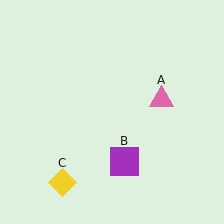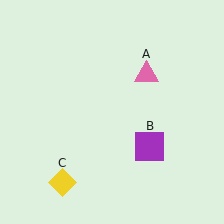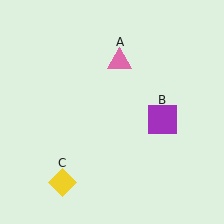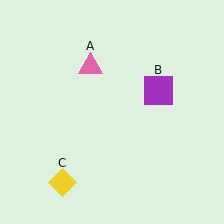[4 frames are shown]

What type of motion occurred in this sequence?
The pink triangle (object A), purple square (object B) rotated counterclockwise around the center of the scene.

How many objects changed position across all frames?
2 objects changed position: pink triangle (object A), purple square (object B).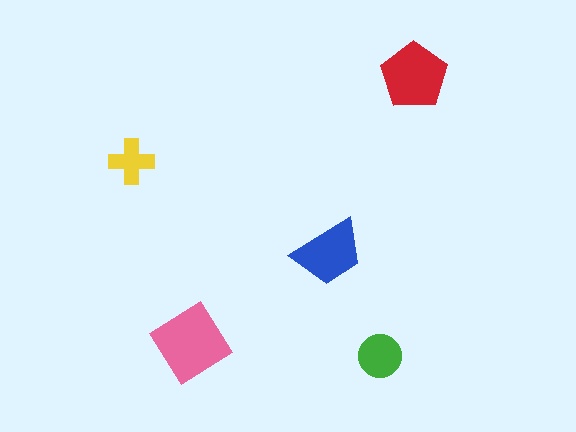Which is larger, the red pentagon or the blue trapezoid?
The red pentagon.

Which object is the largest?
The pink diamond.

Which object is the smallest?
The yellow cross.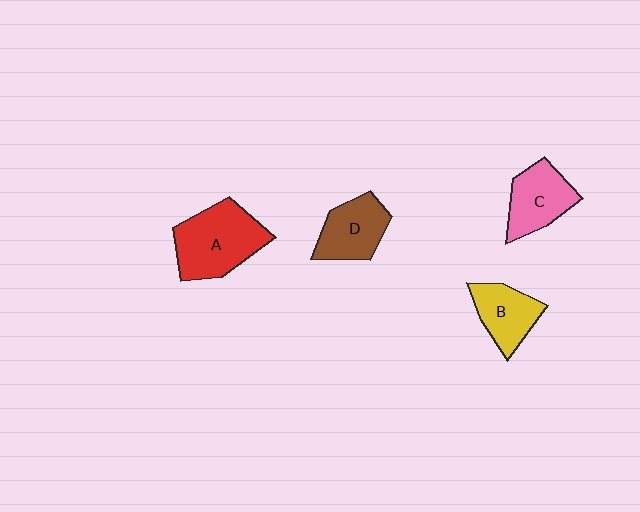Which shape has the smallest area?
Shape B (yellow).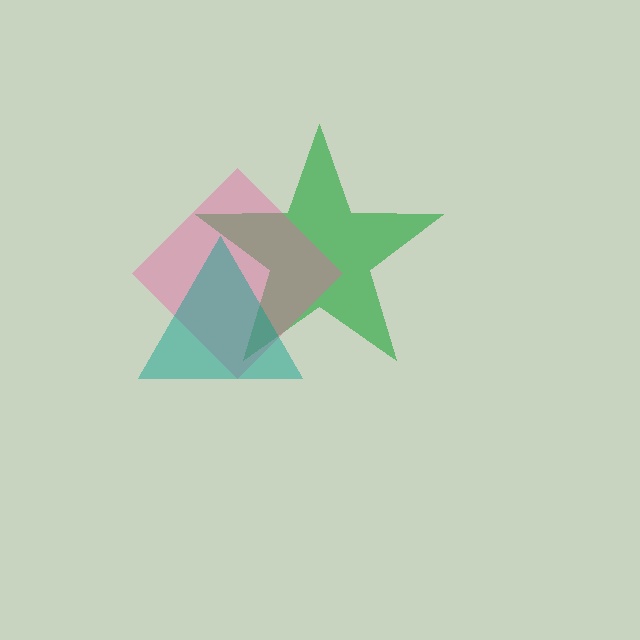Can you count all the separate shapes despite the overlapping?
Yes, there are 3 separate shapes.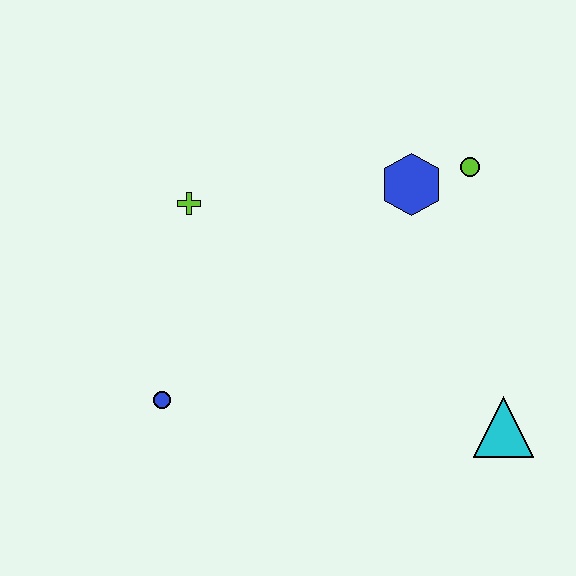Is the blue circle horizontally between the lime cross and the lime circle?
No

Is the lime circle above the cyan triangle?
Yes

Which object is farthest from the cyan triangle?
The lime cross is farthest from the cyan triangle.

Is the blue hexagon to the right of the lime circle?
No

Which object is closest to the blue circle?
The lime cross is closest to the blue circle.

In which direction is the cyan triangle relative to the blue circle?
The cyan triangle is to the right of the blue circle.